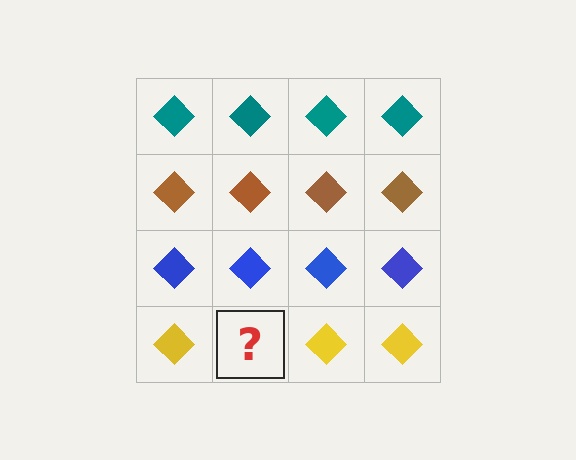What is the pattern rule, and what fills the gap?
The rule is that each row has a consistent color. The gap should be filled with a yellow diamond.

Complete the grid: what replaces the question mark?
The question mark should be replaced with a yellow diamond.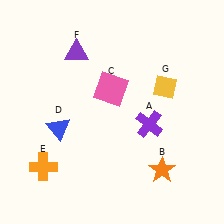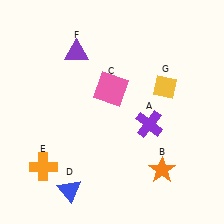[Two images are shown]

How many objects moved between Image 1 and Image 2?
1 object moved between the two images.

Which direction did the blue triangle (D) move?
The blue triangle (D) moved down.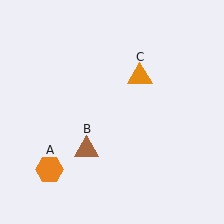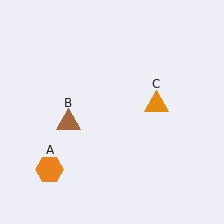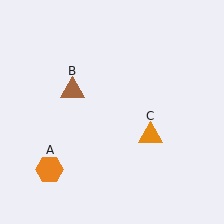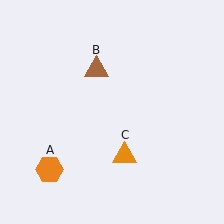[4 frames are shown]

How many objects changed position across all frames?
2 objects changed position: brown triangle (object B), orange triangle (object C).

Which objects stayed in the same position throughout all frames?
Orange hexagon (object A) remained stationary.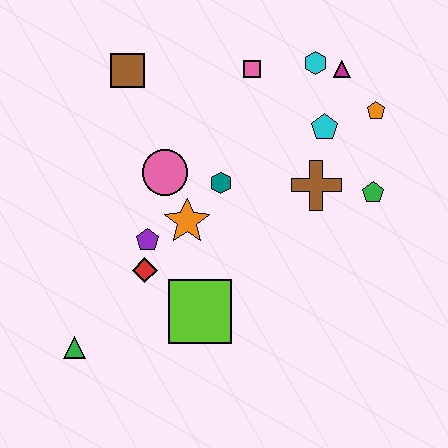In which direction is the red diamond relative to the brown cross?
The red diamond is to the left of the brown cross.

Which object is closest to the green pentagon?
The brown cross is closest to the green pentagon.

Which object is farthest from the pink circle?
The orange pentagon is farthest from the pink circle.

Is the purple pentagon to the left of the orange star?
Yes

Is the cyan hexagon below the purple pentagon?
No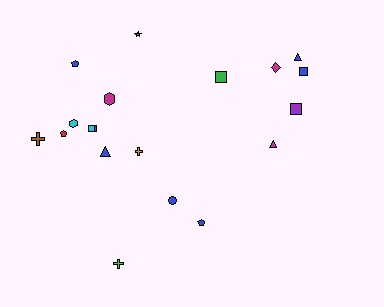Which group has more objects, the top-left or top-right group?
The top-left group.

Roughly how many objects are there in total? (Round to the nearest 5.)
Roughly 20 objects in total.